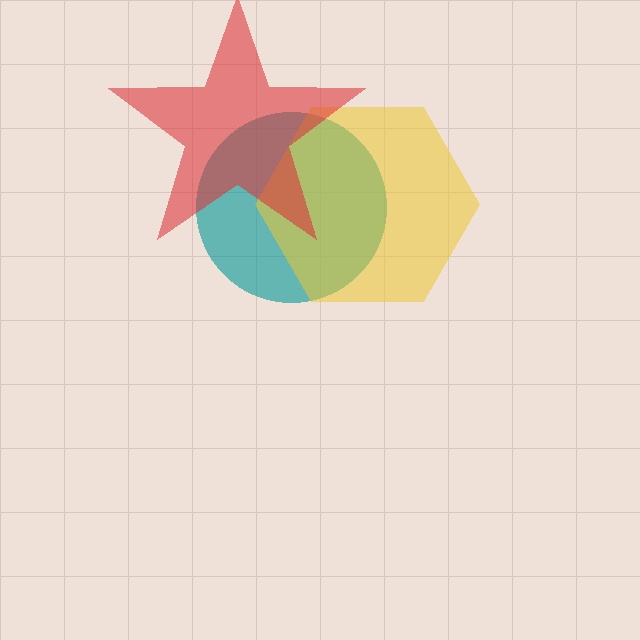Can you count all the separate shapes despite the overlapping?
Yes, there are 3 separate shapes.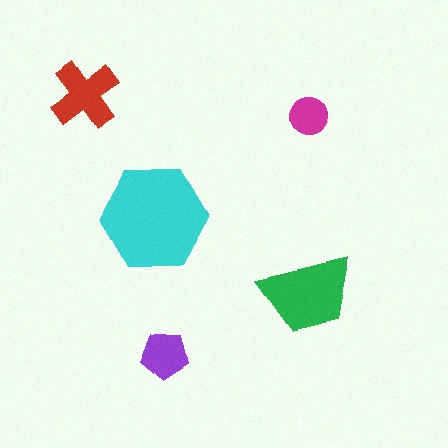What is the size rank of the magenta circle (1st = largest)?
5th.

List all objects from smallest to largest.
The magenta circle, the purple pentagon, the red cross, the green trapezoid, the cyan hexagon.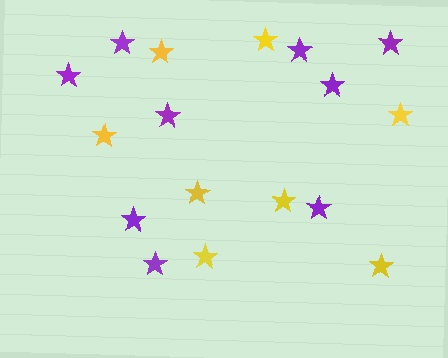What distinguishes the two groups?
There are 2 groups: one group of yellow stars (8) and one group of purple stars (9).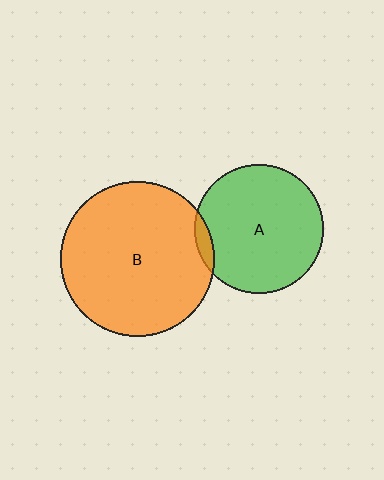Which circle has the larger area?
Circle B (orange).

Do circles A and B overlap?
Yes.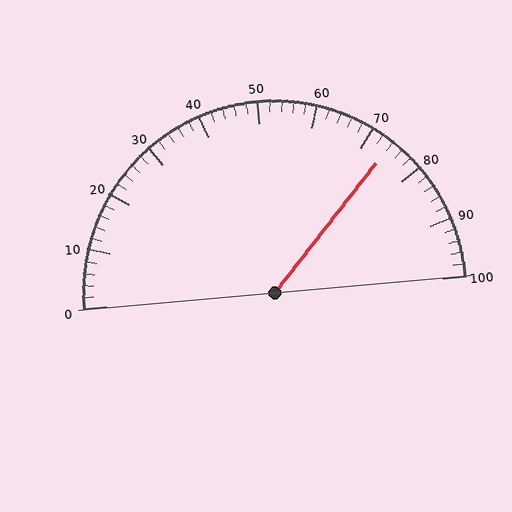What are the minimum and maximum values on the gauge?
The gauge ranges from 0 to 100.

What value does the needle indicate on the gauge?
The needle indicates approximately 74.